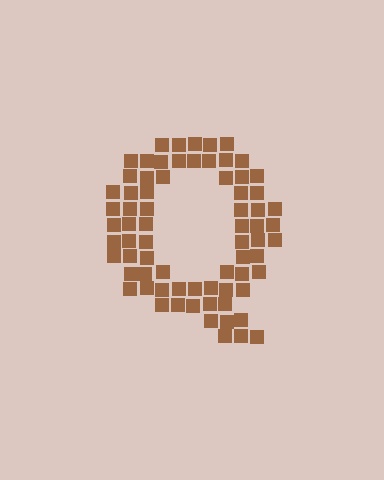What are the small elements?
The small elements are squares.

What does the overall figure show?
The overall figure shows the letter Q.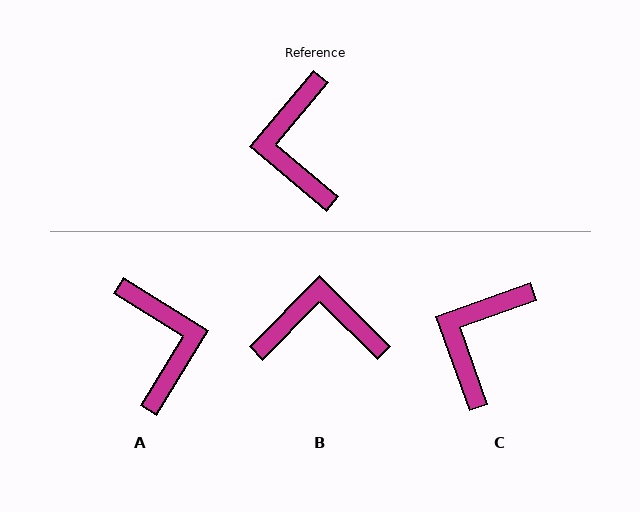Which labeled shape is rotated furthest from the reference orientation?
A, about 172 degrees away.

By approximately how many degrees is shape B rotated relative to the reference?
Approximately 95 degrees clockwise.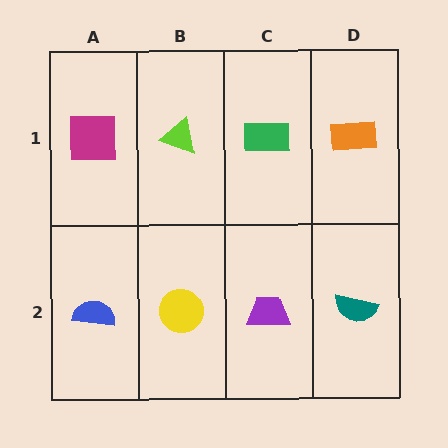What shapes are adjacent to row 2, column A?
A magenta square (row 1, column A), a yellow circle (row 2, column B).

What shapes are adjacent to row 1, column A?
A blue semicircle (row 2, column A), a lime triangle (row 1, column B).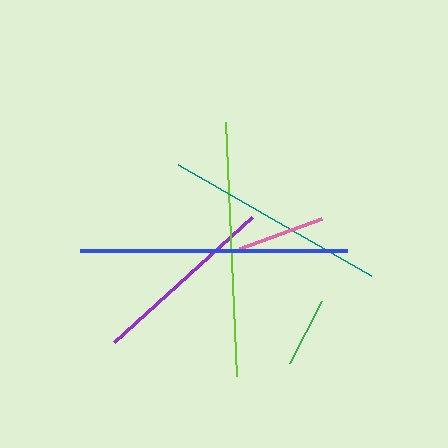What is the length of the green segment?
The green segment is approximately 69 pixels long.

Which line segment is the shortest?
The green line is the shortest at approximately 69 pixels.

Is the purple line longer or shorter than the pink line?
The purple line is longer than the pink line.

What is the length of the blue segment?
The blue segment is approximately 267 pixels long.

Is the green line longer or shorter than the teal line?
The teal line is longer than the green line.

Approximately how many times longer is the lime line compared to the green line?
The lime line is approximately 3.7 times the length of the green line.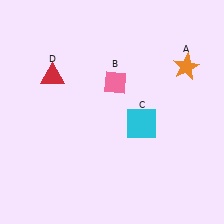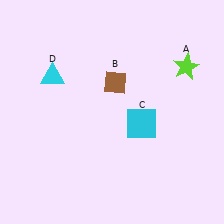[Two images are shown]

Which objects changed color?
A changed from orange to lime. B changed from pink to brown. D changed from red to cyan.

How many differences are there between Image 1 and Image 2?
There are 3 differences between the two images.